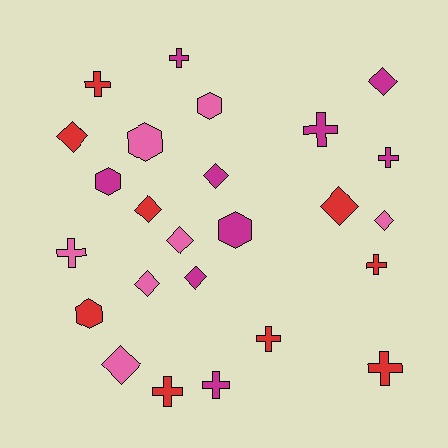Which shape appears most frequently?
Diamond, with 10 objects.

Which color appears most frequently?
Red, with 9 objects.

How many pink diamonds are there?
There are 4 pink diamonds.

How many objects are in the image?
There are 25 objects.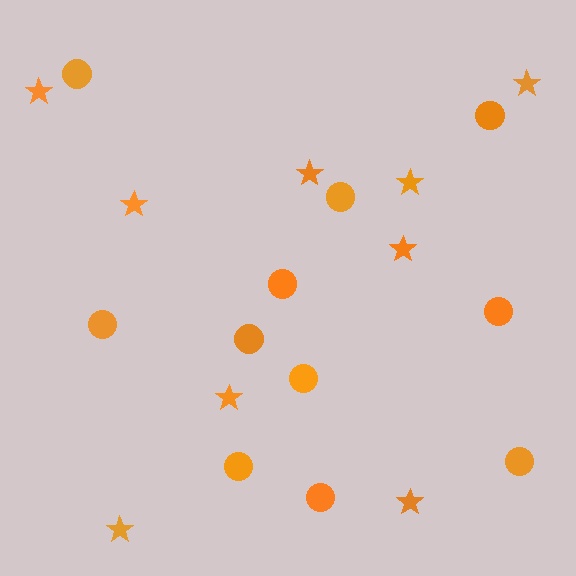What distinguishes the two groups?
There are 2 groups: one group of stars (9) and one group of circles (11).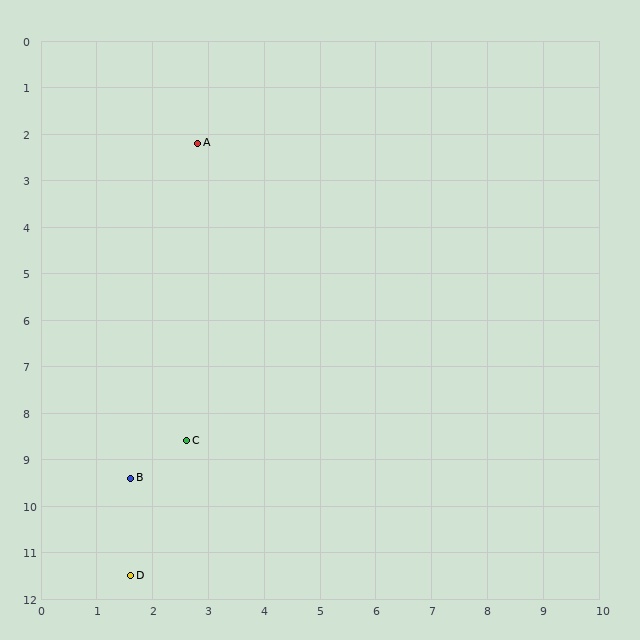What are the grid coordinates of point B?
Point B is at approximately (1.6, 9.4).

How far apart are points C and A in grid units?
Points C and A are about 6.4 grid units apart.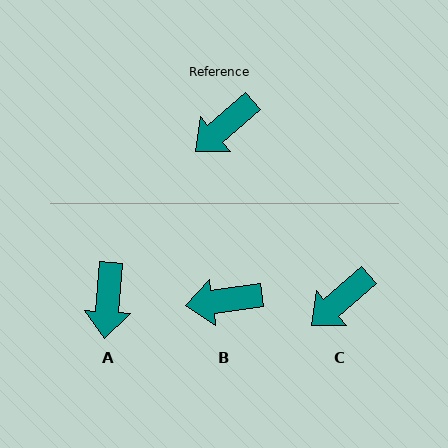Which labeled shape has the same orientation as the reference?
C.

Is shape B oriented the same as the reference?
No, it is off by about 33 degrees.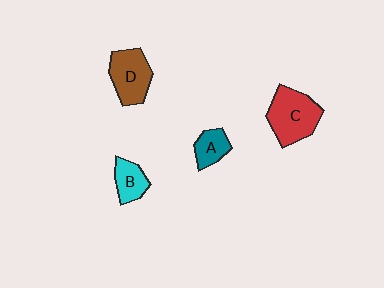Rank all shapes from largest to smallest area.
From largest to smallest: C (red), D (brown), B (cyan), A (teal).